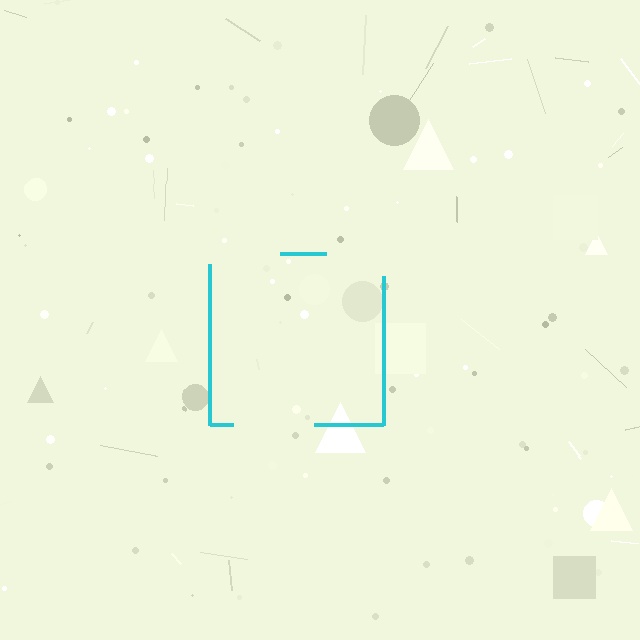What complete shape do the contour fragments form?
The contour fragments form a square.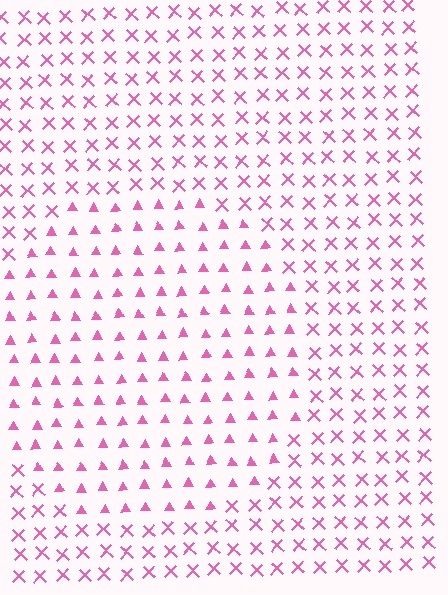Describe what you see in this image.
The image is filled with small pink elements arranged in a uniform grid. A circle-shaped region contains triangles, while the surrounding area contains X marks. The boundary is defined purely by the change in element shape.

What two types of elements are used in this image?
The image uses triangles inside the circle region and X marks outside it.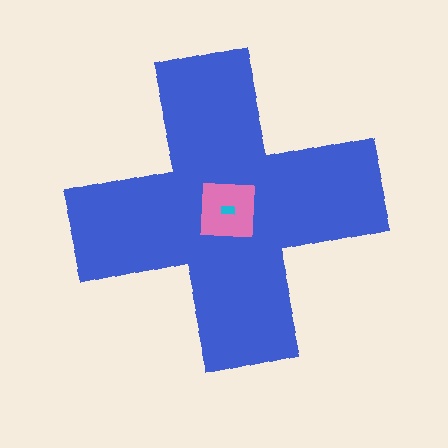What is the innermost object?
The cyan rectangle.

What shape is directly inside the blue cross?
The pink square.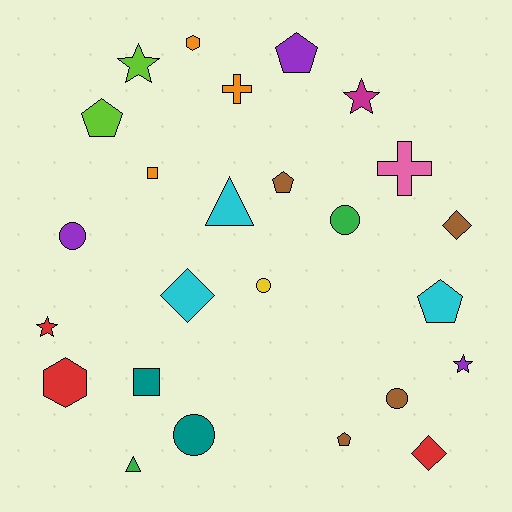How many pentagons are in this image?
There are 5 pentagons.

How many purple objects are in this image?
There are 3 purple objects.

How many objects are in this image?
There are 25 objects.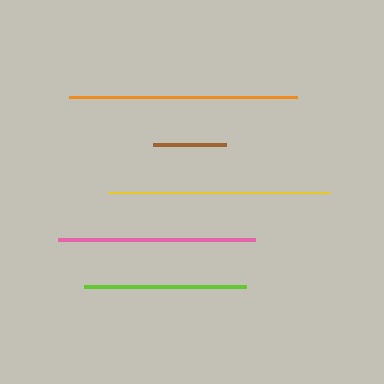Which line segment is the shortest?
The brown line is the shortest at approximately 73 pixels.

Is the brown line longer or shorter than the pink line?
The pink line is longer than the brown line.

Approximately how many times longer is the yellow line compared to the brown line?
The yellow line is approximately 3.0 times the length of the brown line.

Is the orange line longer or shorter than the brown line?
The orange line is longer than the brown line.